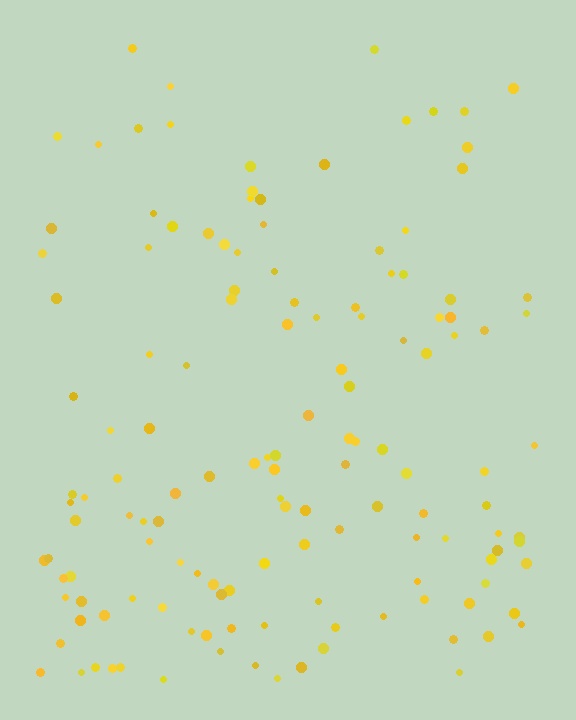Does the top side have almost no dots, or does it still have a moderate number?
Still a moderate number, just noticeably fewer than the bottom.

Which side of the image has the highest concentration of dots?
The bottom.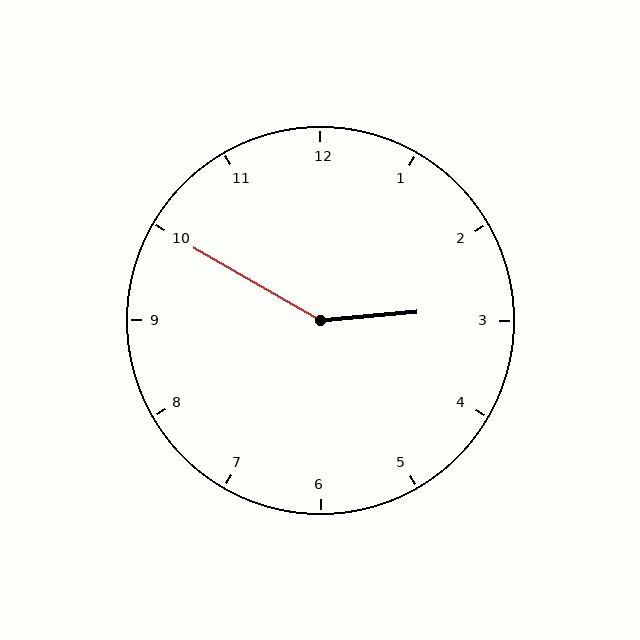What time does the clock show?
2:50.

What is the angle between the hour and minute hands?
Approximately 145 degrees.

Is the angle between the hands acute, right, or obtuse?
It is obtuse.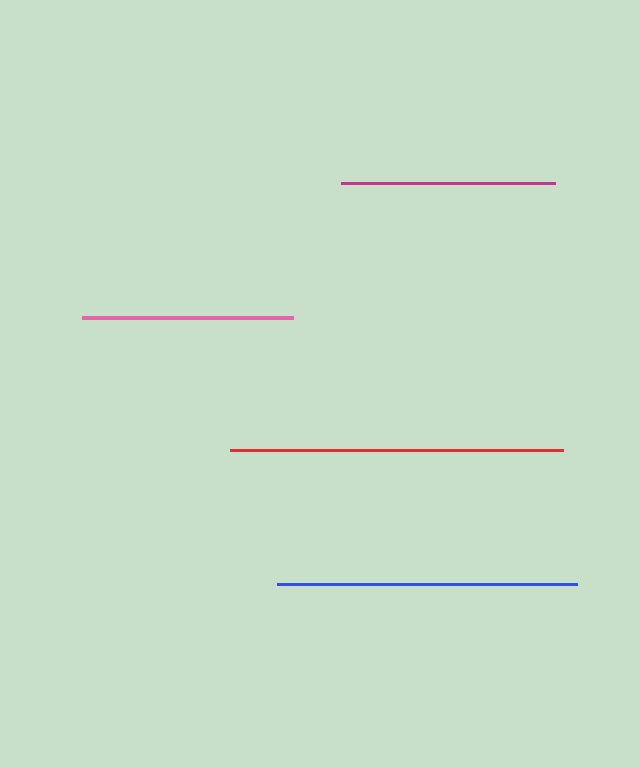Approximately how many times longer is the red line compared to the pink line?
The red line is approximately 1.6 times the length of the pink line.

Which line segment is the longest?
The red line is the longest at approximately 333 pixels.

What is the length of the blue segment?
The blue segment is approximately 300 pixels long.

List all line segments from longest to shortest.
From longest to shortest: red, blue, magenta, pink.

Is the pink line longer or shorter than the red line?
The red line is longer than the pink line.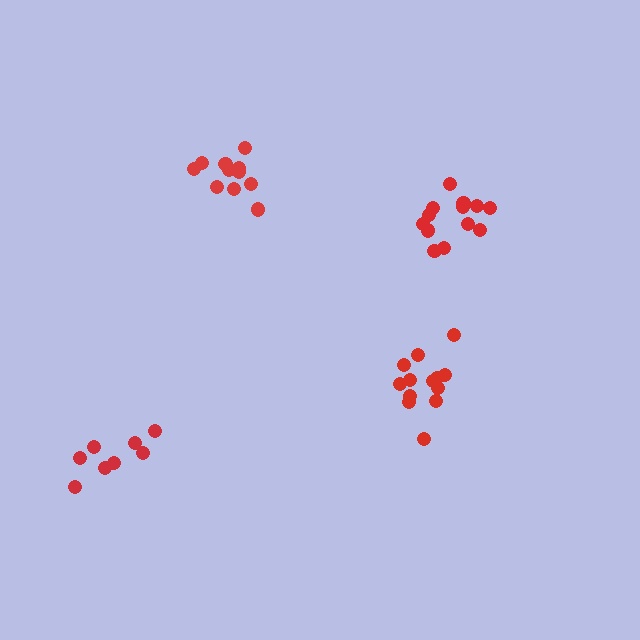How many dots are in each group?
Group 1: 13 dots, Group 2: 8 dots, Group 3: 11 dots, Group 4: 13 dots (45 total).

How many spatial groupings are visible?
There are 4 spatial groupings.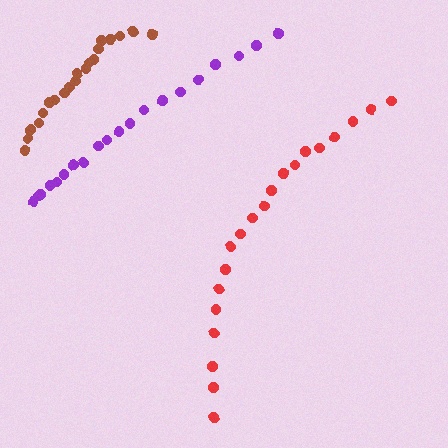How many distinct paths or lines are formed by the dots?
There are 3 distinct paths.